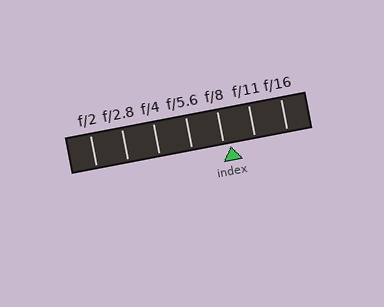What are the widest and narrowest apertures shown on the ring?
The widest aperture shown is f/2 and the narrowest is f/16.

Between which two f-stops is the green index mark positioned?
The index mark is between f/8 and f/11.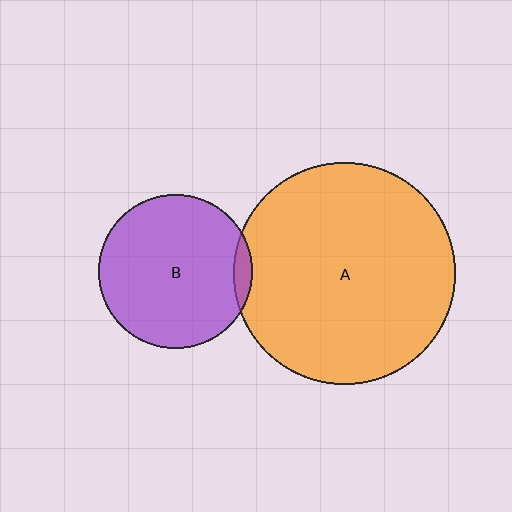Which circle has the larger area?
Circle A (orange).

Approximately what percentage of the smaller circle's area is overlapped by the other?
Approximately 5%.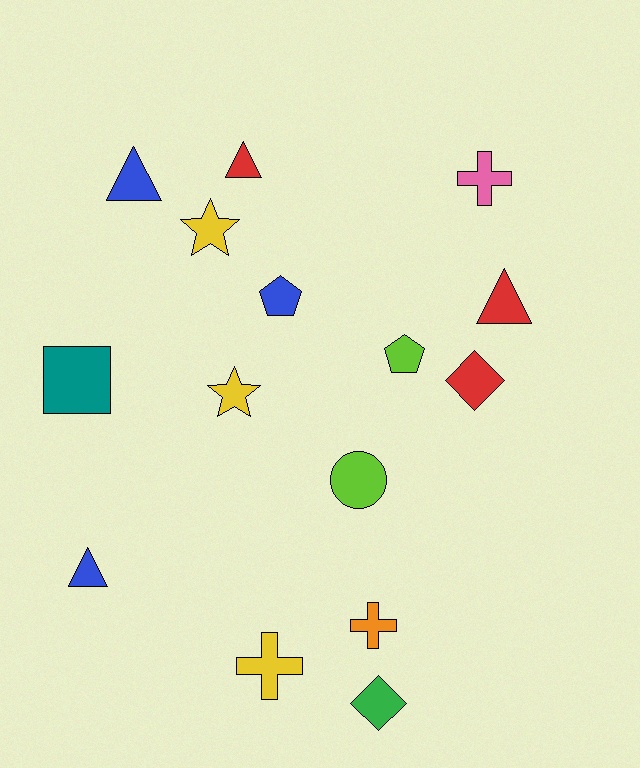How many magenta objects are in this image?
There are no magenta objects.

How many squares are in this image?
There is 1 square.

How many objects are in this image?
There are 15 objects.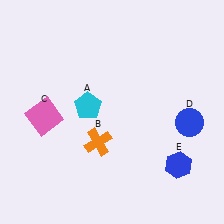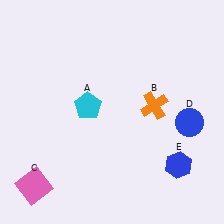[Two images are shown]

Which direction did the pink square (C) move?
The pink square (C) moved down.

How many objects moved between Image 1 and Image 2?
2 objects moved between the two images.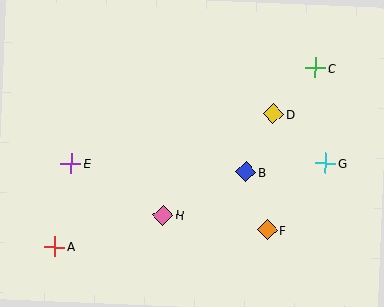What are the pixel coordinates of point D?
Point D is at (273, 114).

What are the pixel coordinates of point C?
Point C is at (316, 68).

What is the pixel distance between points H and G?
The distance between H and G is 170 pixels.